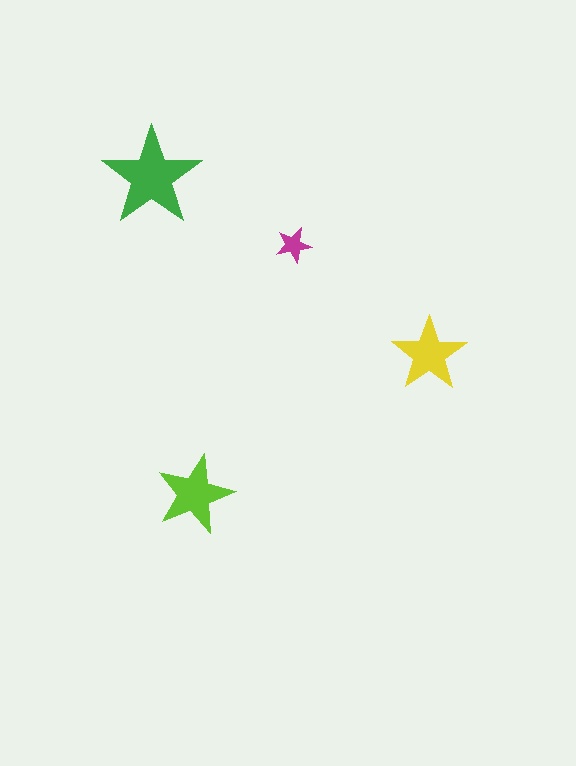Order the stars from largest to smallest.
the green one, the lime one, the yellow one, the magenta one.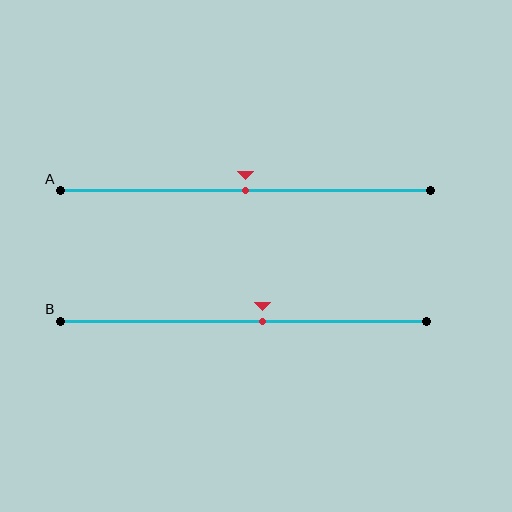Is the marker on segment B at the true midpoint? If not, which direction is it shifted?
No, the marker on segment B is shifted to the right by about 5% of the segment length.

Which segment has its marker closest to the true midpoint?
Segment A has its marker closest to the true midpoint.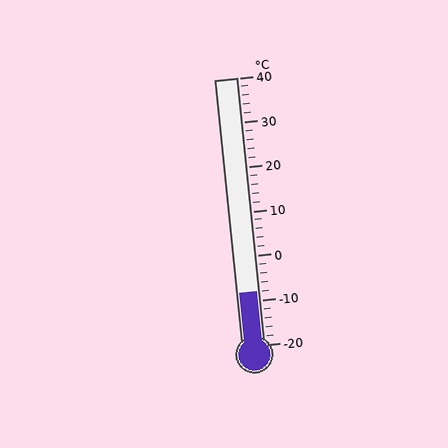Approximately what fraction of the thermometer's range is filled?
The thermometer is filled to approximately 20% of its range.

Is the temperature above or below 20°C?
The temperature is below 20°C.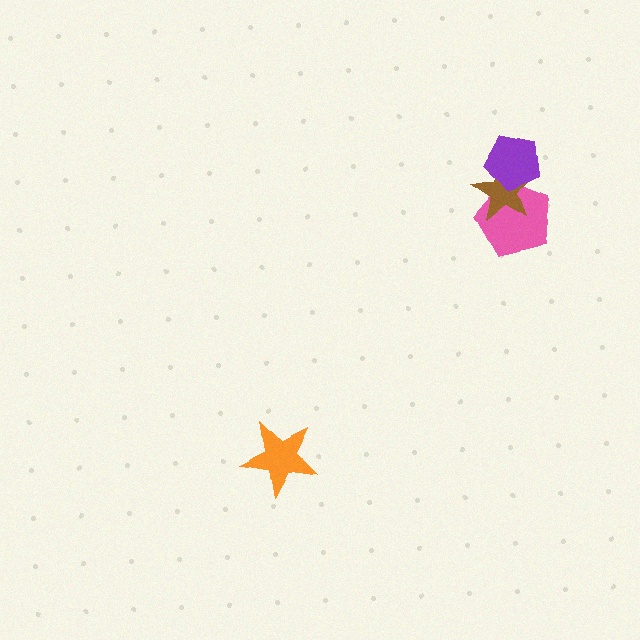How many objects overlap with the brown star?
2 objects overlap with the brown star.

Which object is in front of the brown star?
The purple pentagon is in front of the brown star.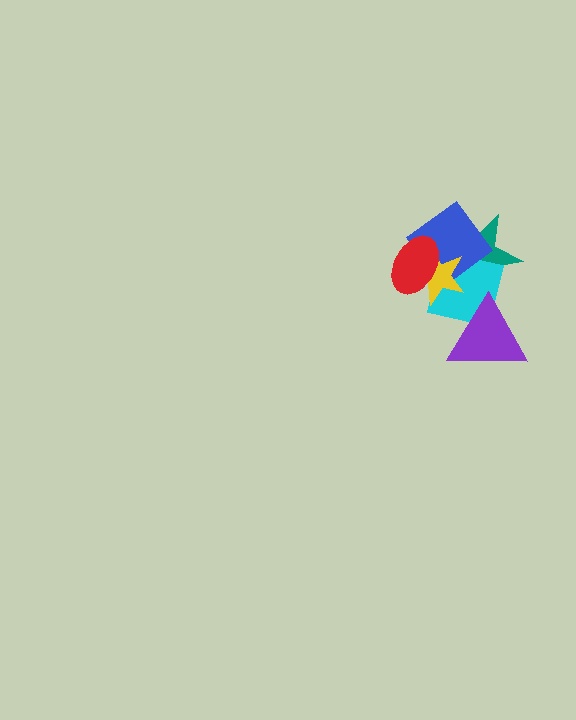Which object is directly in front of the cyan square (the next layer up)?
The blue diamond is directly in front of the cyan square.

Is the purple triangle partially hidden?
No, no other shape covers it.